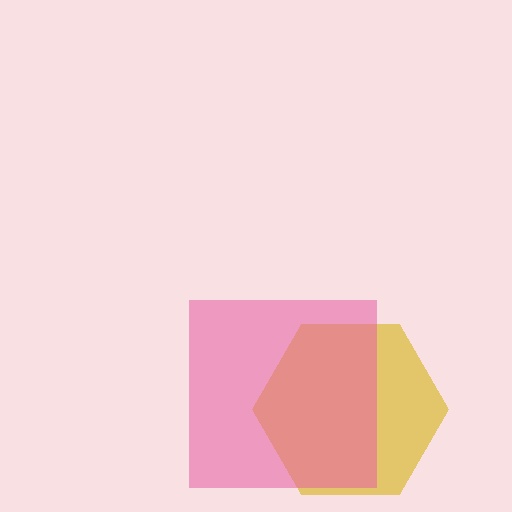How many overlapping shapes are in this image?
There are 2 overlapping shapes in the image.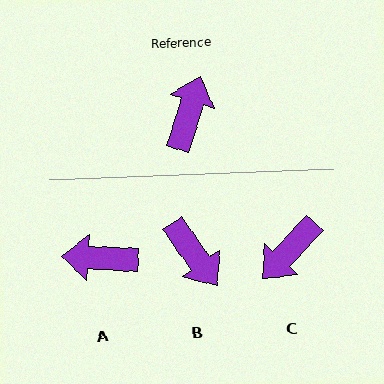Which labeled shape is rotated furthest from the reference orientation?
C, about 155 degrees away.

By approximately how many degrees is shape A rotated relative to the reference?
Approximately 104 degrees counter-clockwise.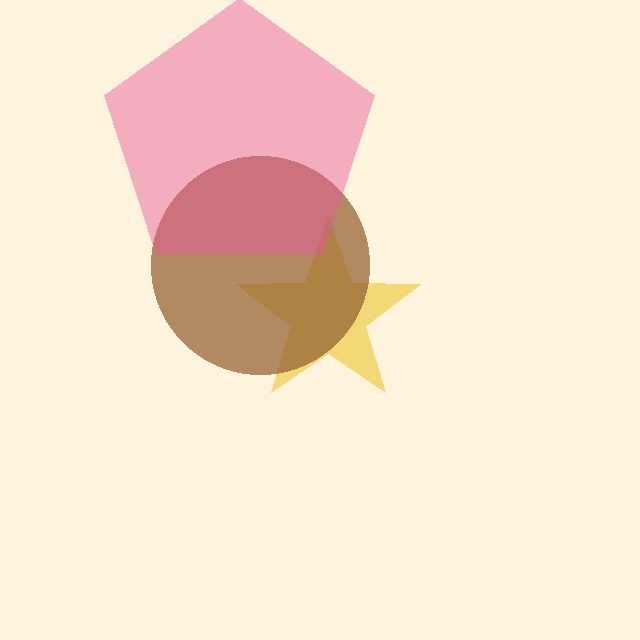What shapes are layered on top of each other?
The layered shapes are: a yellow star, a brown circle, a pink pentagon.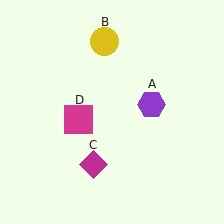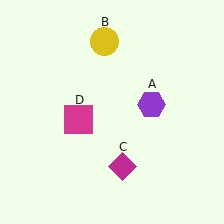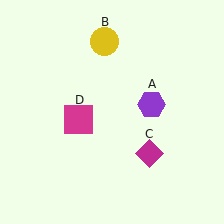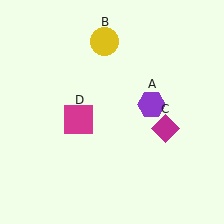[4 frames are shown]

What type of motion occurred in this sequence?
The magenta diamond (object C) rotated counterclockwise around the center of the scene.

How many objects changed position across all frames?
1 object changed position: magenta diamond (object C).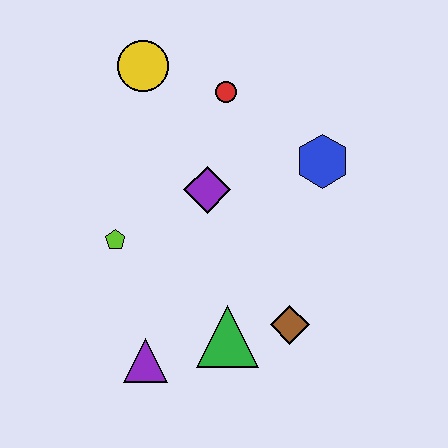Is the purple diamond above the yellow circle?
No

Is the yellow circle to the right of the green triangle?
No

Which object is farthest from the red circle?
The purple triangle is farthest from the red circle.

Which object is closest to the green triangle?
The brown diamond is closest to the green triangle.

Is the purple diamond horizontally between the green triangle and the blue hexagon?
No